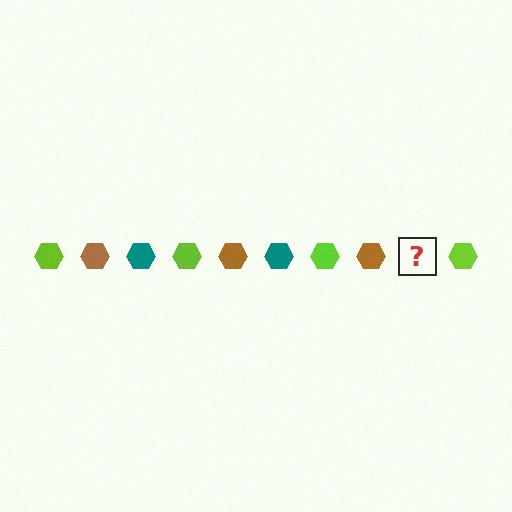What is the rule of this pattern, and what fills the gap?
The rule is that the pattern cycles through lime, brown, teal hexagons. The gap should be filled with a teal hexagon.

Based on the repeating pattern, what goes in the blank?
The blank should be a teal hexagon.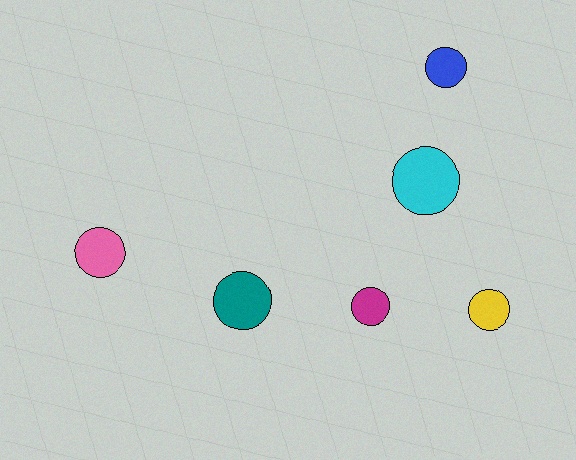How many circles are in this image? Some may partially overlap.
There are 6 circles.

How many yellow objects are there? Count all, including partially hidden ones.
There is 1 yellow object.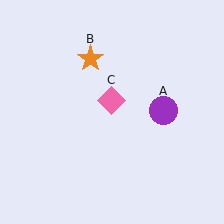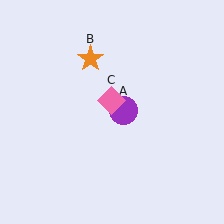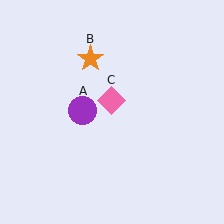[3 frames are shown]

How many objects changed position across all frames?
1 object changed position: purple circle (object A).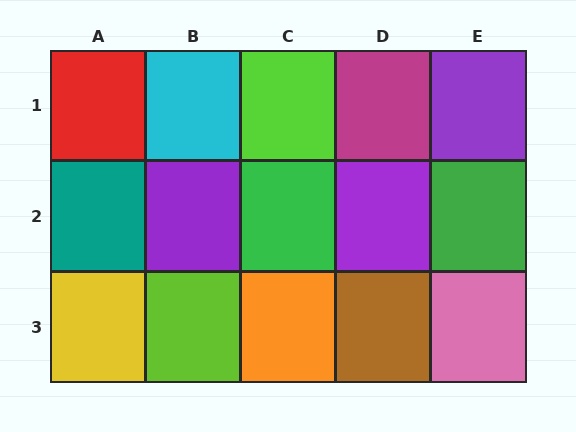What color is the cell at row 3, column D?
Brown.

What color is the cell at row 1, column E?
Purple.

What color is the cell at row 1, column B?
Cyan.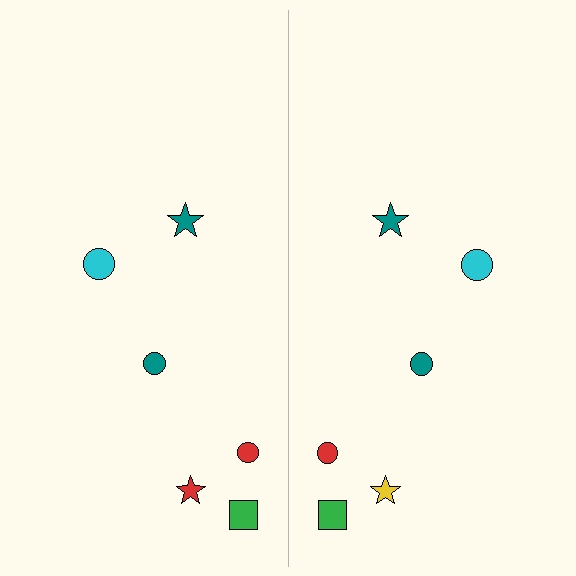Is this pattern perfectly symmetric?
No, the pattern is not perfectly symmetric. The yellow star on the right side breaks the symmetry — its mirror counterpart is red.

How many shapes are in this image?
There are 12 shapes in this image.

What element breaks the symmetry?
The yellow star on the right side breaks the symmetry — its mirror counterpart is red.